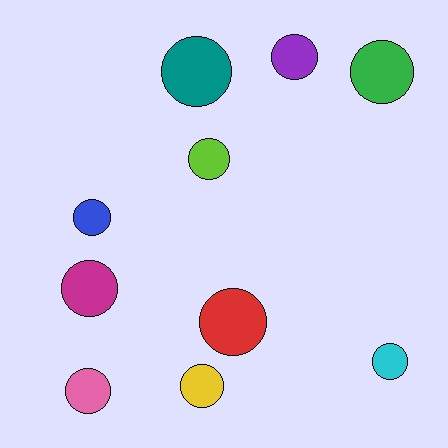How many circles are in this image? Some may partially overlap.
There are 10 circles.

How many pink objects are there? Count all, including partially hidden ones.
There is 1 pink object.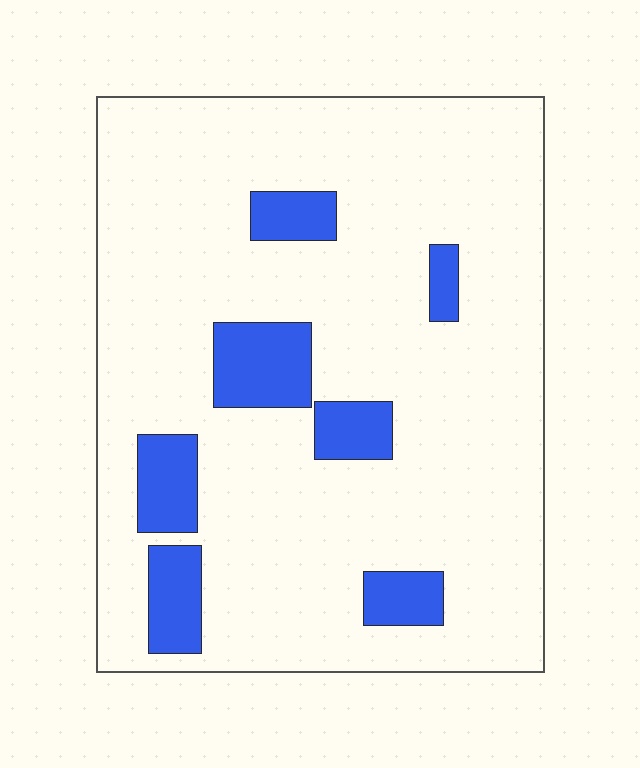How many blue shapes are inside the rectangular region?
7.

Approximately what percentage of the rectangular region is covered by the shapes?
Approximately 15%.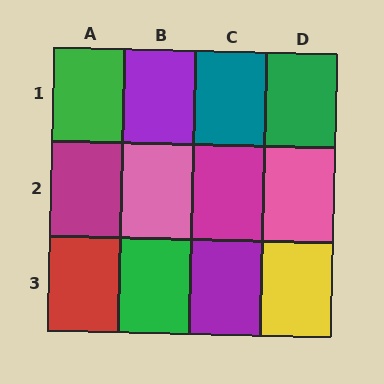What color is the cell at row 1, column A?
Green.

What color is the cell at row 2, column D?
Pink.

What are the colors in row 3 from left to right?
Red, green, purple, yellow.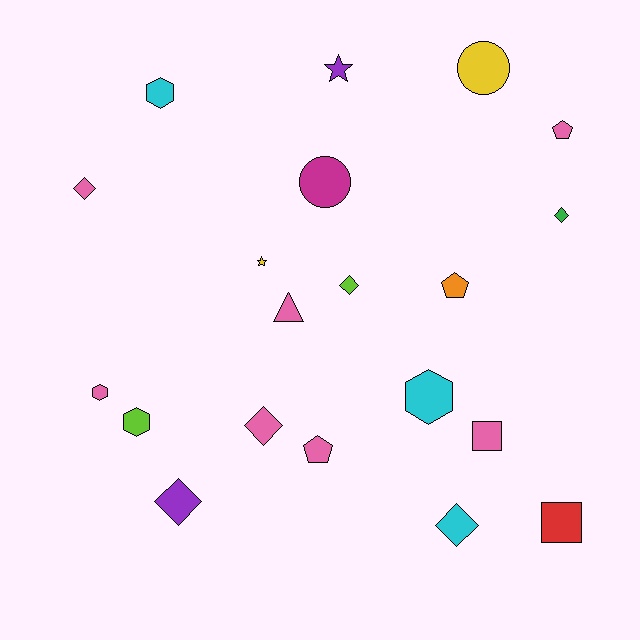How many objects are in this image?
There are 20 objects.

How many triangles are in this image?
There is 1 triangle.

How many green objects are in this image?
There is 1 green object.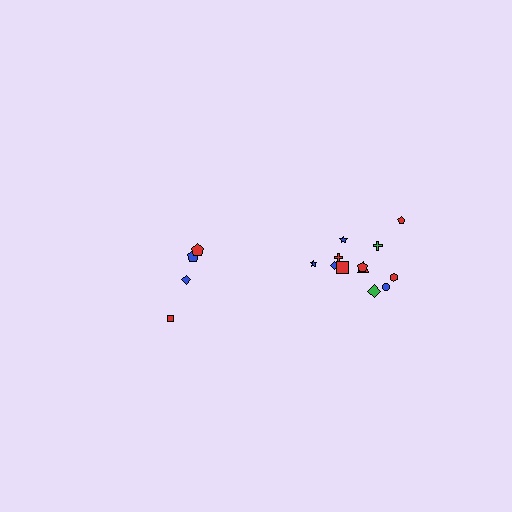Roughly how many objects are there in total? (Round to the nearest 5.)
Roughly 15 objects in total.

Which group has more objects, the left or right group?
The right group.